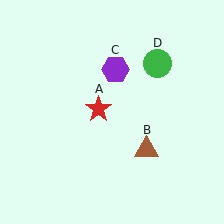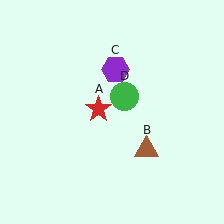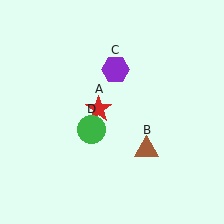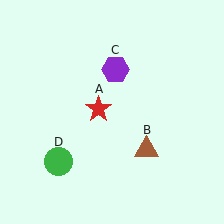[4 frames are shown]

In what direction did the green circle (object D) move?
The green circle (object D) moved down and to the left.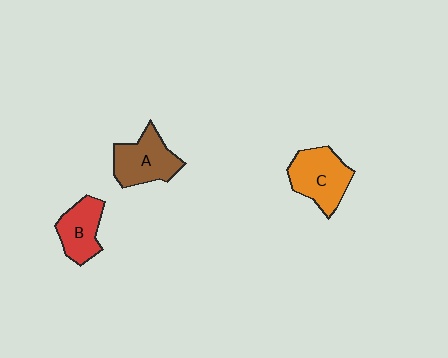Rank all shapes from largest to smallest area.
From largest to smallest: C (orange), A (brown), B (red).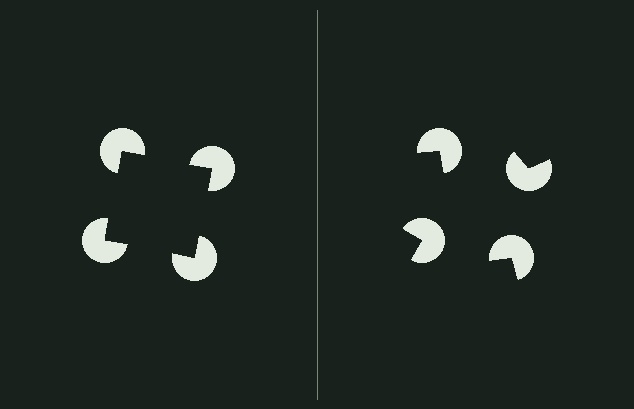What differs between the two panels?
The pac-man discs are positioned identically on both sides; only the wedge orientations differ. On the left they align to a square; on the right they are misaligned.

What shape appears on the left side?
An illusory square.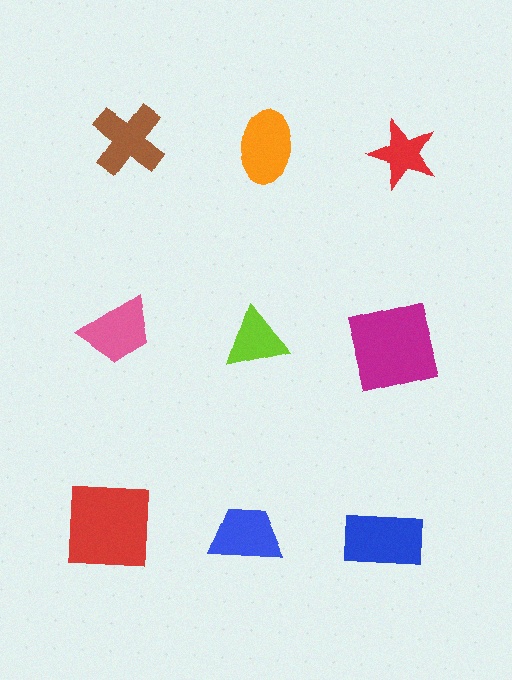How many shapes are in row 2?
3 shapes.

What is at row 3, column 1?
A red square.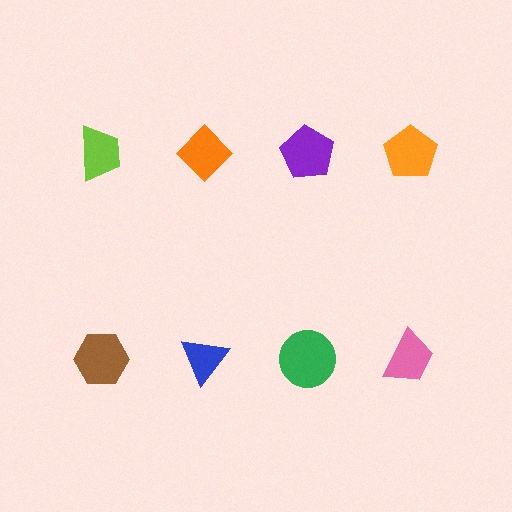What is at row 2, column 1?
A brown hexagon.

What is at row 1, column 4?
An orange pentagon.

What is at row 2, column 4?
A pink trapezoid.